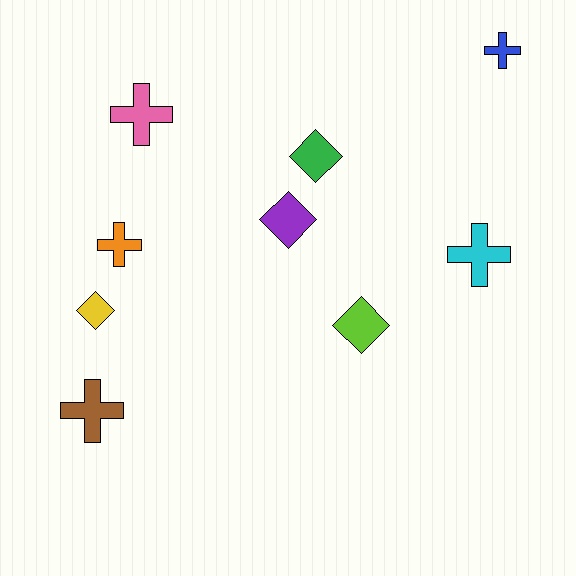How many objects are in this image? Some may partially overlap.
There are 9 objects.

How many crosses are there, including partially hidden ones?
There are 5 crosses.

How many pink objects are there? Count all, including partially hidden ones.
There is 1 pink object.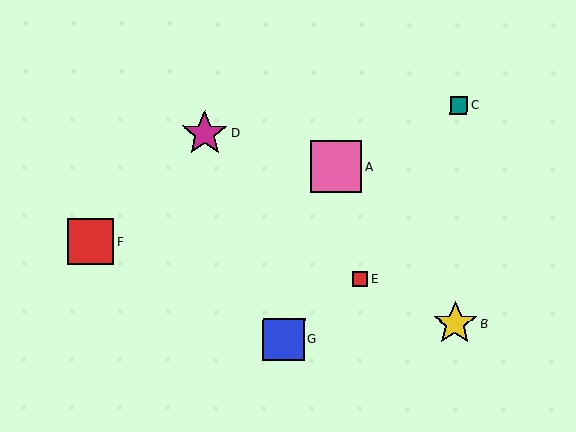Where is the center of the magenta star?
The center of the magenta star is at (205, 133).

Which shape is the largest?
The pink square (labeled A) is the largest.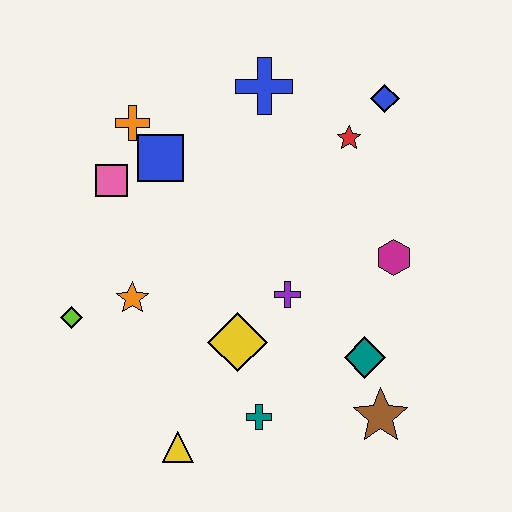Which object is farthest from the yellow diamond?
The blue diamond is farthest from the yellow diamond.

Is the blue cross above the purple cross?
Yes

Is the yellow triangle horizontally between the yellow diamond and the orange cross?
Yes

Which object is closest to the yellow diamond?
The purple cross is closest to the yellow diamond.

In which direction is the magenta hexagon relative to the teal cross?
The magenta hexagon is above the teal cross.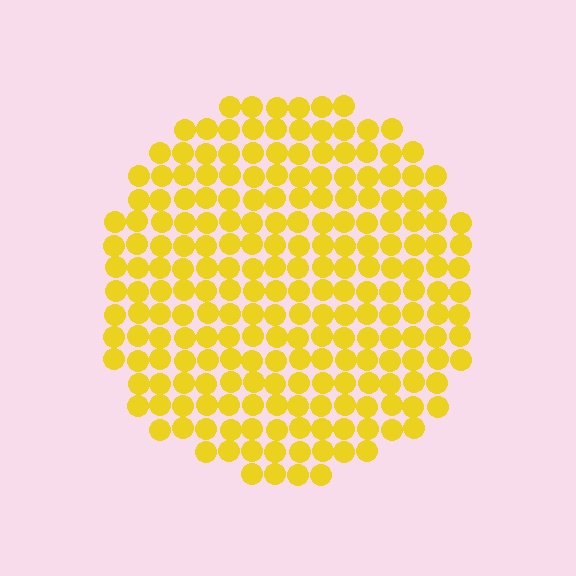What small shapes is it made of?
It is made of small circles.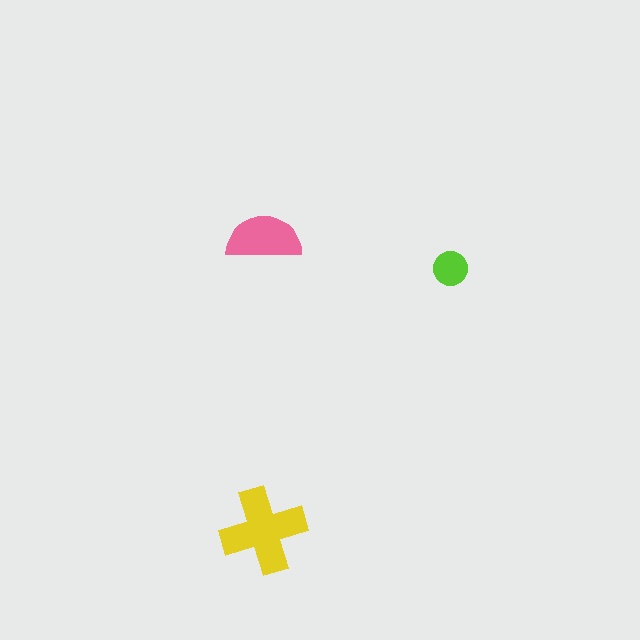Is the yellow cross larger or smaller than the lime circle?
Larger.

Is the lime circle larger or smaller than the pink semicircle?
Smaller.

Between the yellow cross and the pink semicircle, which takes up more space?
The yellow cross.